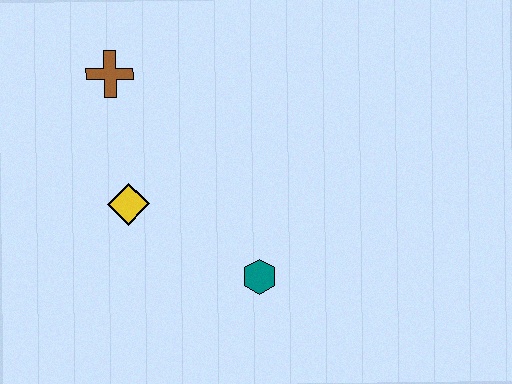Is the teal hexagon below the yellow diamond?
Yes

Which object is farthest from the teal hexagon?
The brown cross is farthest from the teal hexagon.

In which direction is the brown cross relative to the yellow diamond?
The brown cross is above the yellow diamond.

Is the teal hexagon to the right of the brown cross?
Yes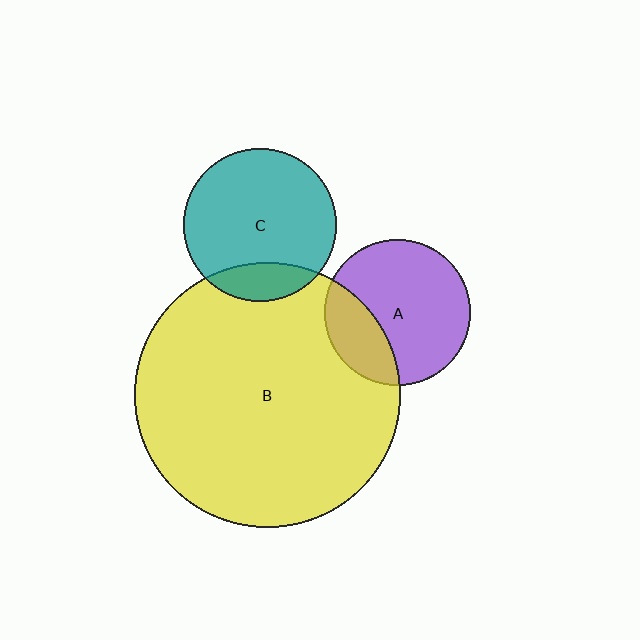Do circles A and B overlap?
Yes.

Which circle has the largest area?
Circle B (yellow).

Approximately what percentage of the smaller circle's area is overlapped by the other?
Approximately 25%.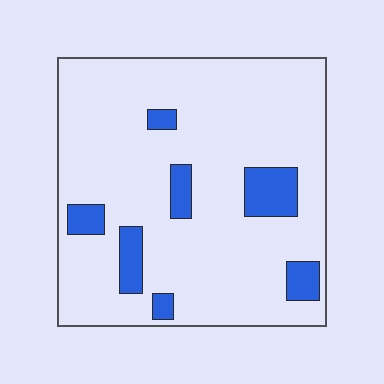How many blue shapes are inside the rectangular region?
7.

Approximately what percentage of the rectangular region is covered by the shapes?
Approximately 15%.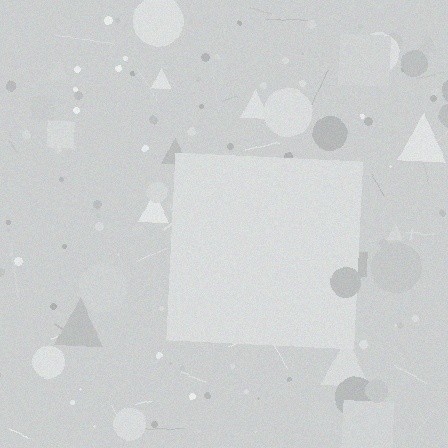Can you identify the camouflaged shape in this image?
The camouflaged shape is a square.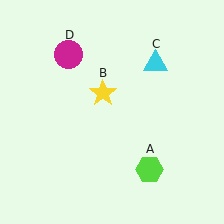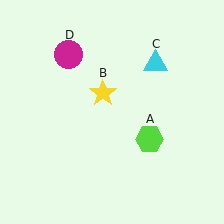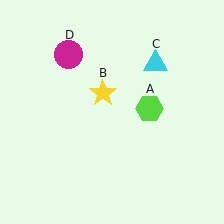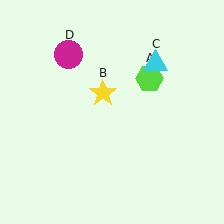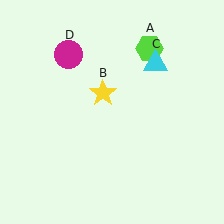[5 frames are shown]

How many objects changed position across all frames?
1 object changed position: lime hexagon (object A).